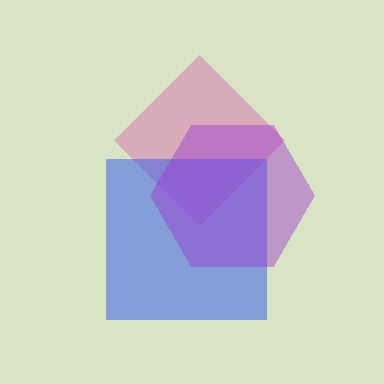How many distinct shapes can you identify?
There are 3 distinct shapes: a pink diamond, a blue square, a purple hexagon.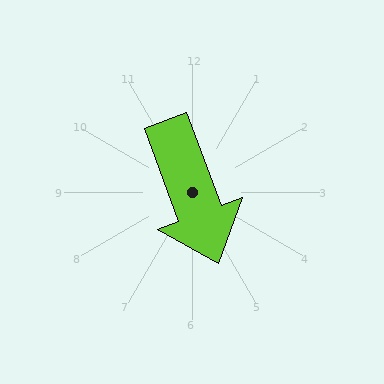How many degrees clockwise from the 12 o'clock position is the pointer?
Approximately 160 degrees.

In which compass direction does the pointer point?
South.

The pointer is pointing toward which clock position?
Roughly 5 o'clock.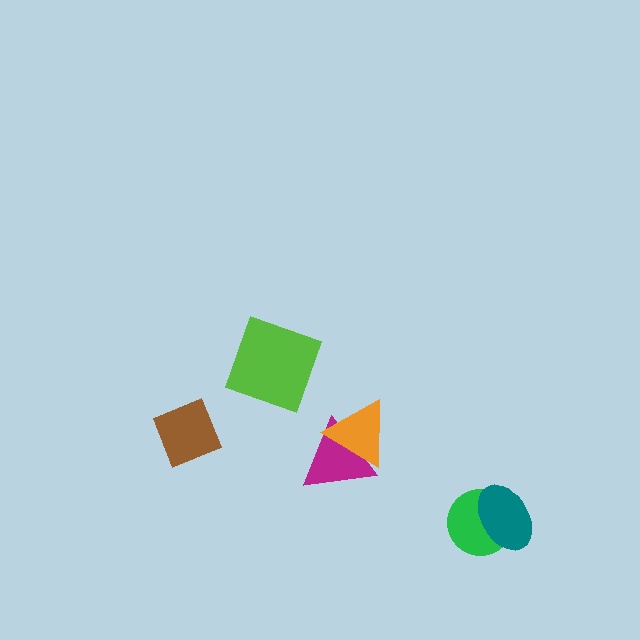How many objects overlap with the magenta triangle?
1 object overlaps with the magenta triangle.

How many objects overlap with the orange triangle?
1 object overlaps with the orange triangle.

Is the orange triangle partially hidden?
No, no other shape covers it.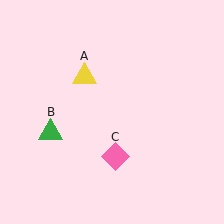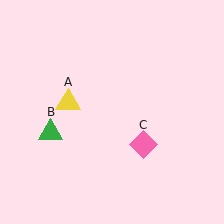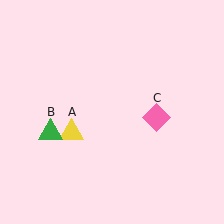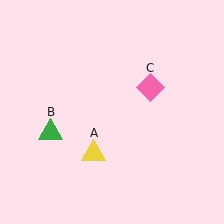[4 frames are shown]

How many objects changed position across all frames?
2 objects changed position: yellow triangle (object A), pink diamond (object C).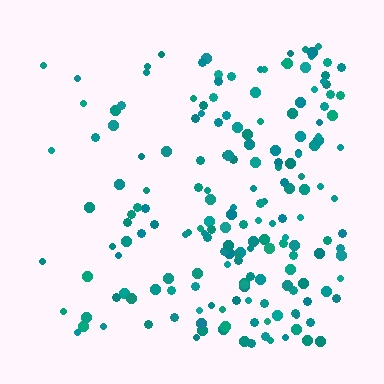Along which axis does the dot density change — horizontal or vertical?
Horizontal.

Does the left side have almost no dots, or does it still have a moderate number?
Still a moderate number, just noticeably fewer than the right.